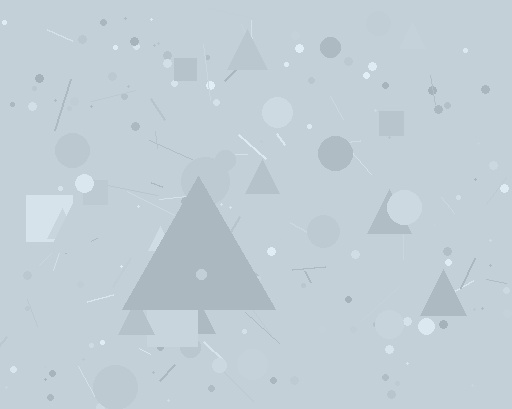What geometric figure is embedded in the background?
A triangle is embedded in the background.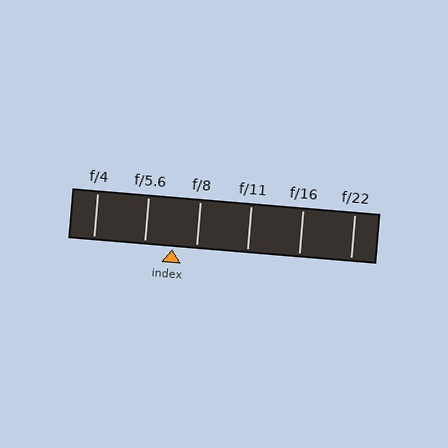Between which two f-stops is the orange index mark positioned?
The index mark is between f/5.6 and f/8.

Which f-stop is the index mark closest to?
The index mark is closest to f/8.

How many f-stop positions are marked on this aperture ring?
There are 6 f-stop positions marked.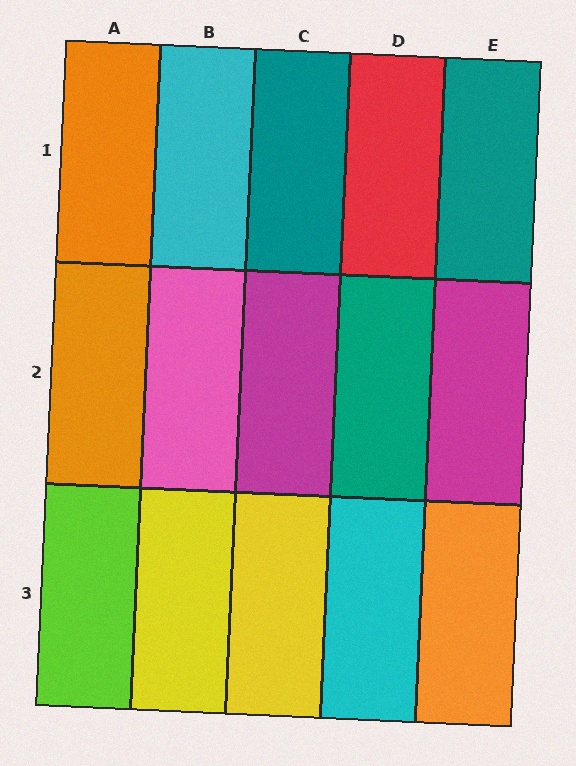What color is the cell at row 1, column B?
Cyan.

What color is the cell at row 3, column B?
Yellow.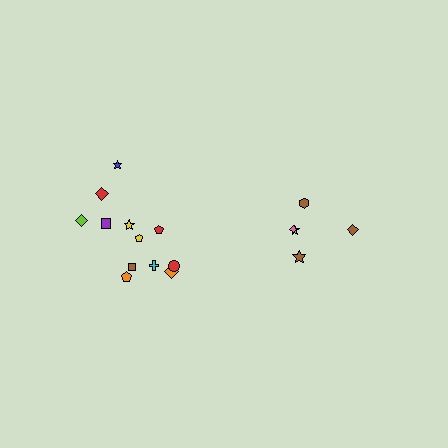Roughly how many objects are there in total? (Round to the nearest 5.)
Roughly 15 objects in total.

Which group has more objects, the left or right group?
The left group.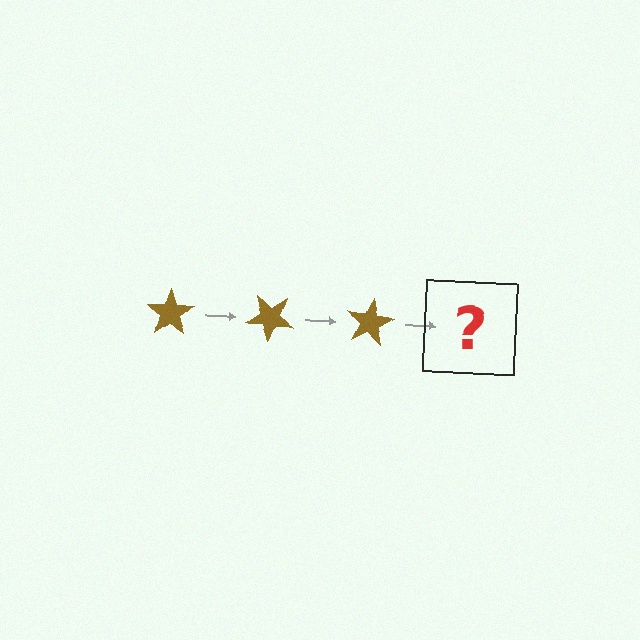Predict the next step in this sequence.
The next step is a brown star rotated 120 degrees.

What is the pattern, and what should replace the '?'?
The pattern is that the star rotates 40 degrees each step. The '?' should be a brown star rotated 120 degrees.